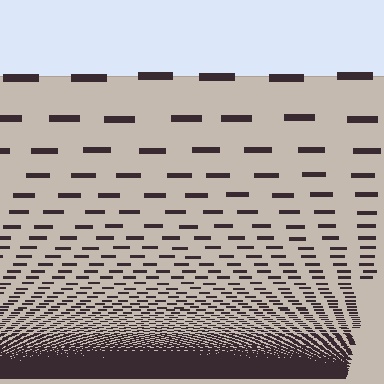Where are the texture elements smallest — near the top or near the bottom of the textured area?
Near the bottom.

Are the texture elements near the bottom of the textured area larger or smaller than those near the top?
Smaller. The gradient is inverted — elements near the bottom are smaller and denser.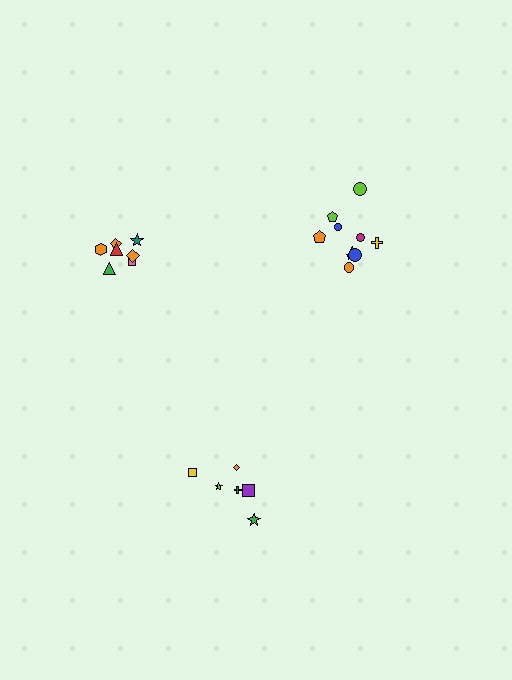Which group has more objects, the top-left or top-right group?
The top-right group.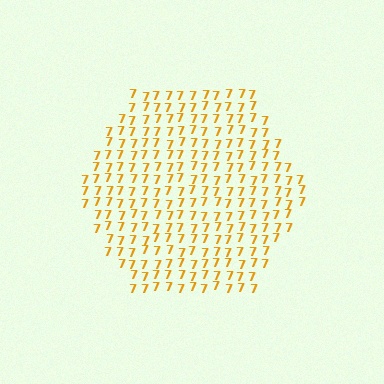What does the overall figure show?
The overall figure shows a hexagon.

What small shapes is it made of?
It is made of small digit 7's.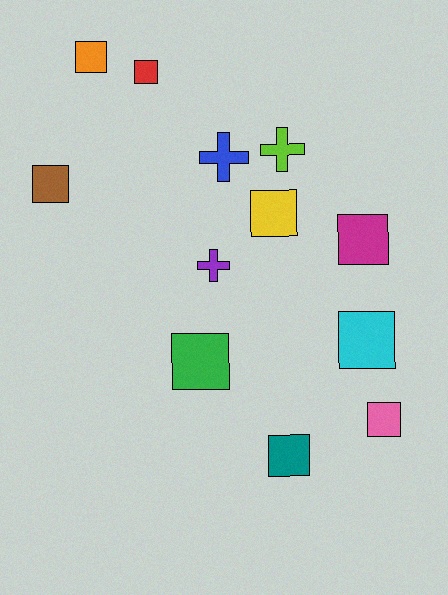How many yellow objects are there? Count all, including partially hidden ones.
There is 1 yellow object.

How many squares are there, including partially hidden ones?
There are 9 squares.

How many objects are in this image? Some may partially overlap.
There are 12 objects.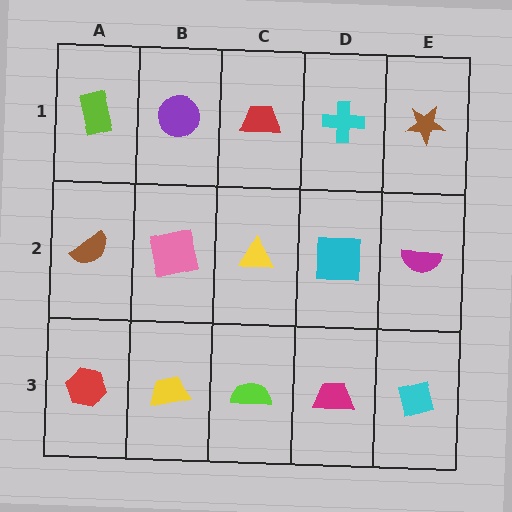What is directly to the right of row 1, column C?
A cyan cross.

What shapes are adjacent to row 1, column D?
A cyan square (row 2, column D), a red trapezoid (row 1, column C), a brown star (row 1, column E).